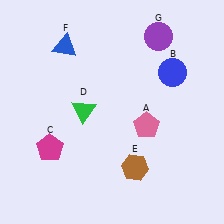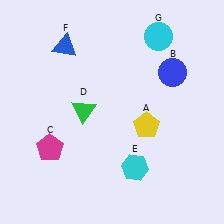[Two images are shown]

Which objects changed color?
A changed from pink to yellow. E changed from brown to cyan. G changed from purple to cyan.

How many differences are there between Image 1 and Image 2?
There are 3 differences between the two images.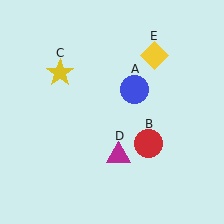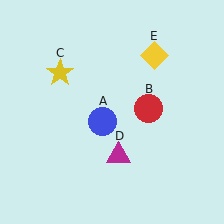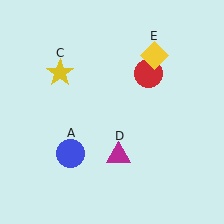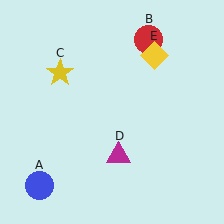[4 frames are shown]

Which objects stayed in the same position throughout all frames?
Yellow star (object C) and magenta triangle (object D) and yellow diamond (object E) remained stationary.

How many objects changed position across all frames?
2 objects changed position: blue circle (object A), red circle (object B).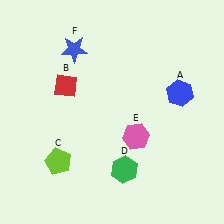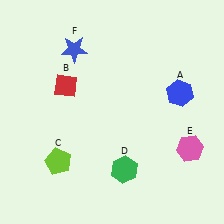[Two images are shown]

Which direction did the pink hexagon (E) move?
The pink hexagon (E) moved right.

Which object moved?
The pink hexagon (E) moved right.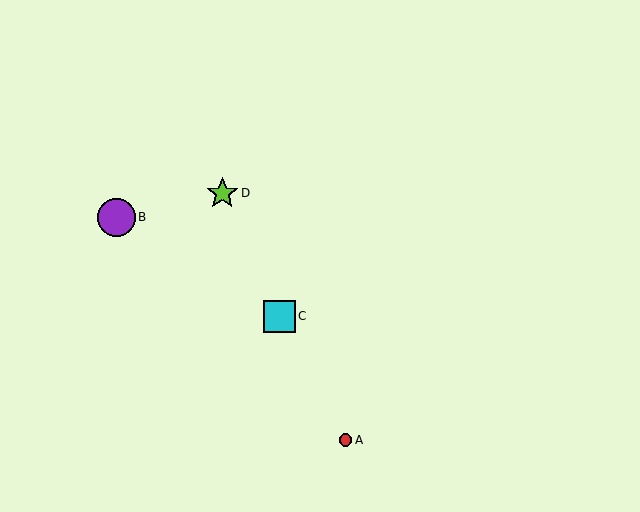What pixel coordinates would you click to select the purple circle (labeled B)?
Click at (116, 217) to select the purple circle B.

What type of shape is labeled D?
Shape D is a lime star.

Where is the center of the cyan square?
The center of the cyan square is at (280, 316).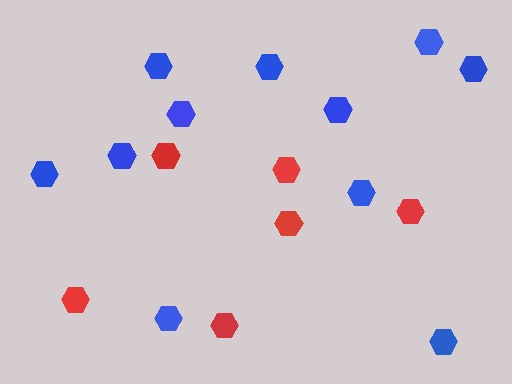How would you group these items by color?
There are 2 groups: one group of blue hexagons (11) and one group of red hexagons (6).